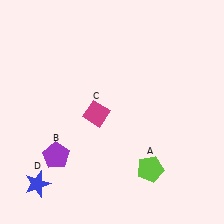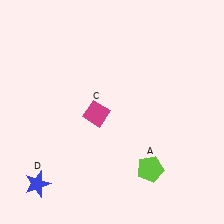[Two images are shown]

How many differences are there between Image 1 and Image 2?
There is 1 difference between the two images.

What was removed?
The purple pentagon (B) was removed in Image 2.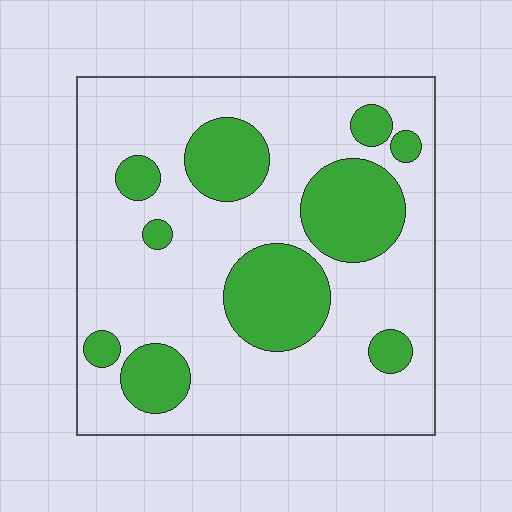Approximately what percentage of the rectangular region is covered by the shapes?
Approximately 25%.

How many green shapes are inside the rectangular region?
10.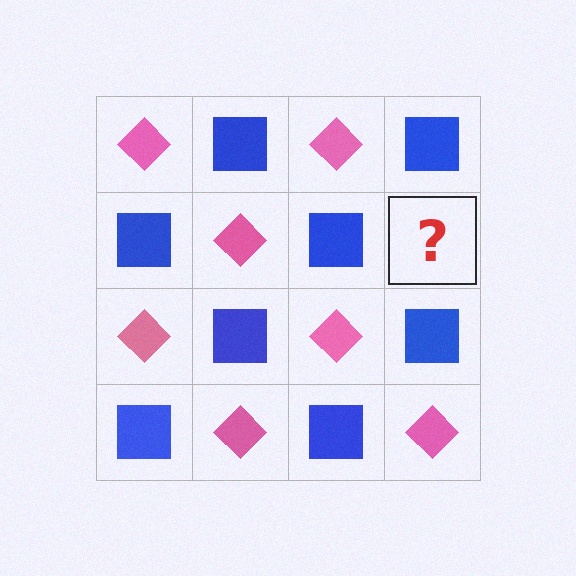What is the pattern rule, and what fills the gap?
The rule is that it alternates pink diamond and blue square in a checkerboard pattern. The gap should be filled with a pink diamond.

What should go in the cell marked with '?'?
The missing cell should contain a pink diamond.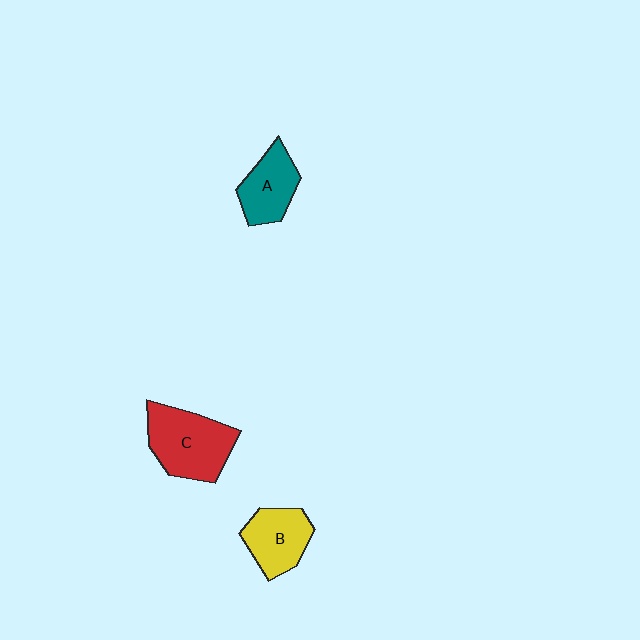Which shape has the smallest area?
Shape A (teal).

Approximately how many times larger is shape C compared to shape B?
Approximately 1.4 times.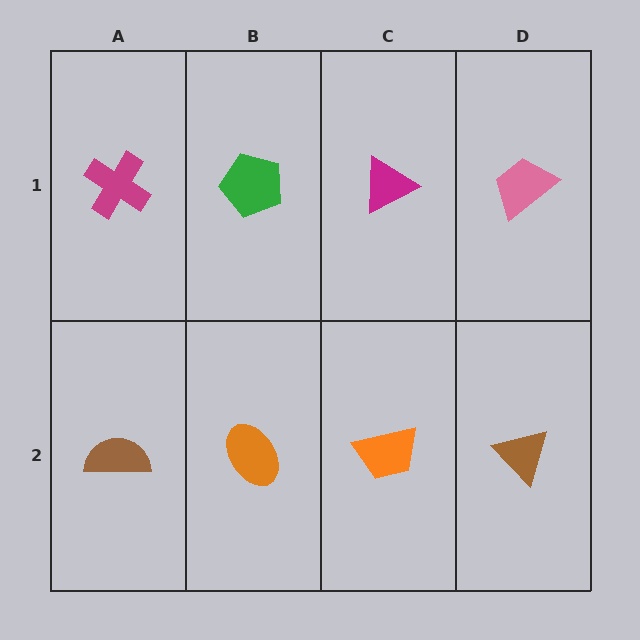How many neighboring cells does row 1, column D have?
2.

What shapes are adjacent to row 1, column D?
A brown triangle (row 2, column D), a magenta triangle (row 1, column C).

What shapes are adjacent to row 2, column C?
A magenta triangle (row 1, column C), an orange ellipse (row 2, column B), a brown triangle (row 2, column D).